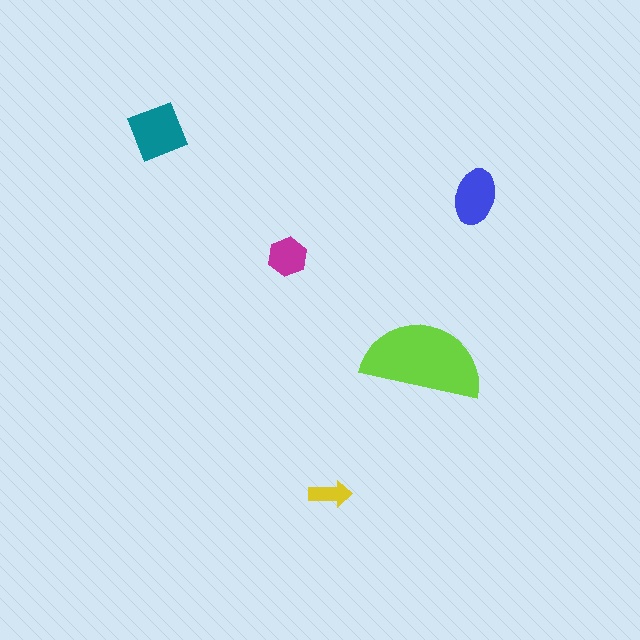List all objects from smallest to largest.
The yellow arrow, the magenta hexagon, the blue ellipse, the teal diamond, the lime semicircle.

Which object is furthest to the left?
The teal diamond is leftmost.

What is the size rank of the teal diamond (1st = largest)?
2nd.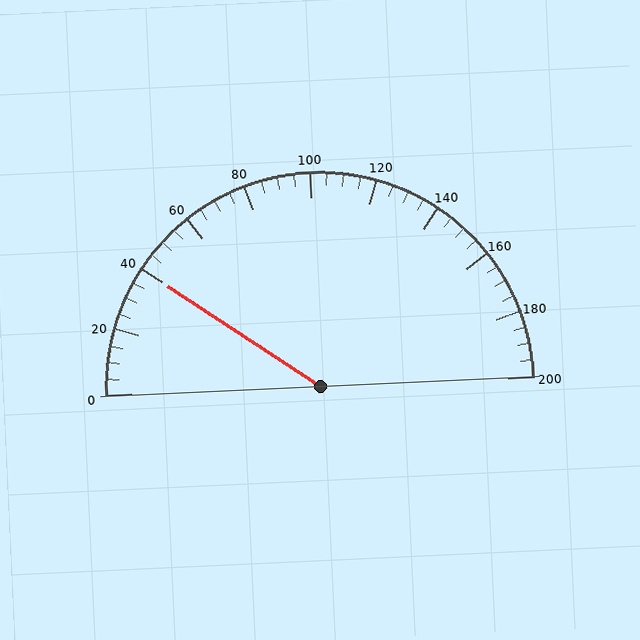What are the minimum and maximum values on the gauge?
The gauge ranges from 0 to 200.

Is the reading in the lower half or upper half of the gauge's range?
The reading is in the lower half of the range (0 to 200).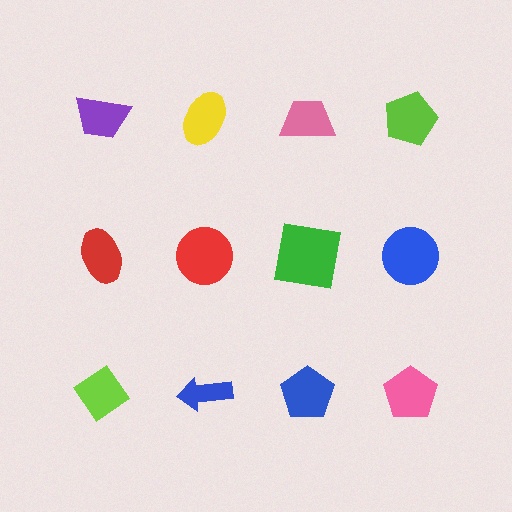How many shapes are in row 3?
4 shapes.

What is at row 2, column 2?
A red circle.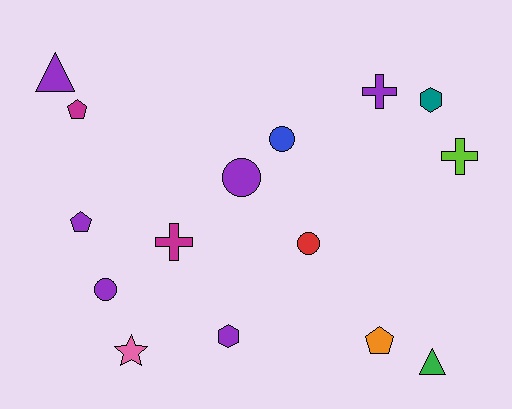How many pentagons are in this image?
There are 3 pentagons.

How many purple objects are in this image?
There are 6 purple objects.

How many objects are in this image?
There are 15 objects.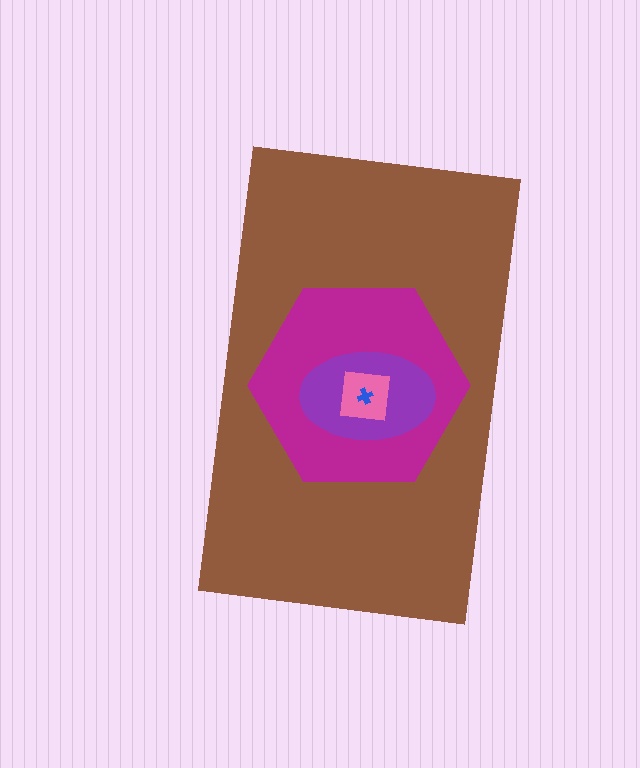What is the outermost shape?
The brown rectangle.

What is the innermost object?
The blue cross.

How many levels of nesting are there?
5.